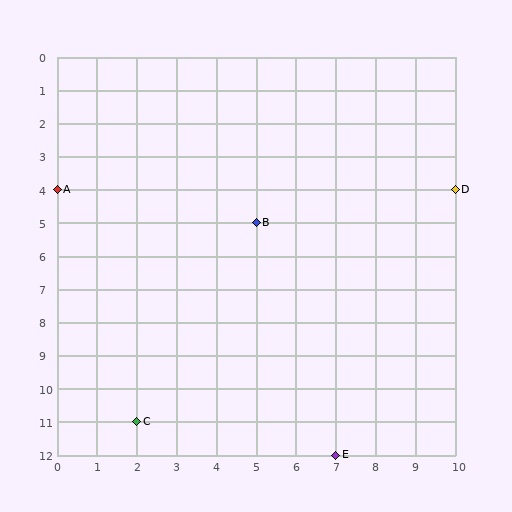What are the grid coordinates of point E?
Point E is at grid coordinates (7, 12).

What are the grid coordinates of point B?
Point B is at grid coordinates (5, 5).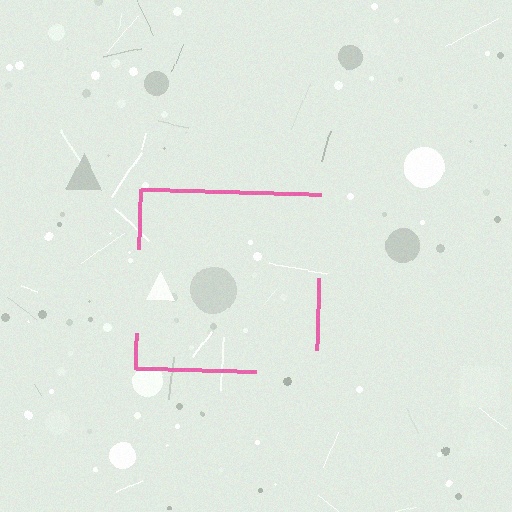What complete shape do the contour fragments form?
The contour fragments form a square.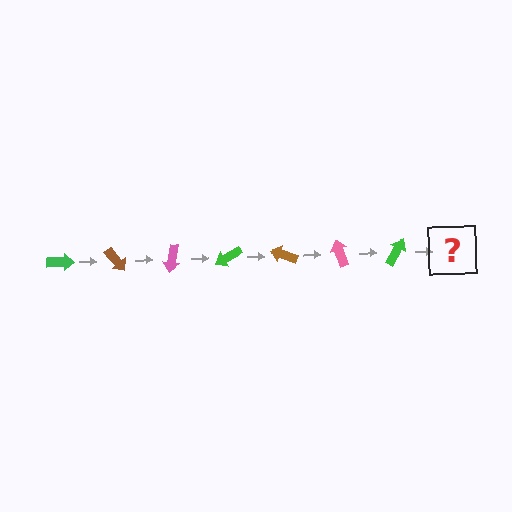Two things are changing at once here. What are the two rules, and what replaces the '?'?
The two rules are that it rotates 50 degrees each step and the color cycles through green, brown, and pink. The '?' should be a brown arrow, rotated 350 degrees from the start.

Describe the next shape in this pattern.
It should be a brown arrow, rotated 350 degrees from the start.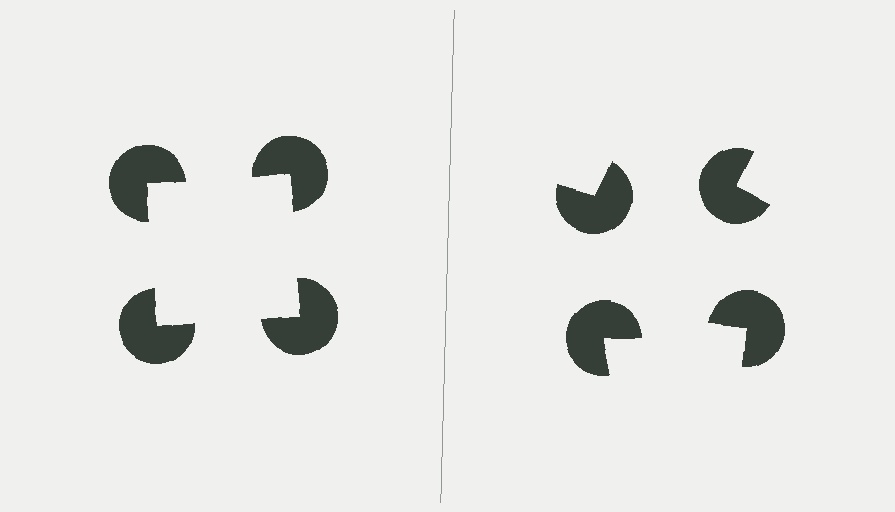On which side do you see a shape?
An illusory square appears on the left side. On the right side the wedge cuts are rotated, so no coherent shape forms.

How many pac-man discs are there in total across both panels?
8 — 4 on each side.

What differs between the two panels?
The pac-man discs are positioned identically on both sides; only the wedge orientations differ. On the left they align to a square; on the right they are misaligned.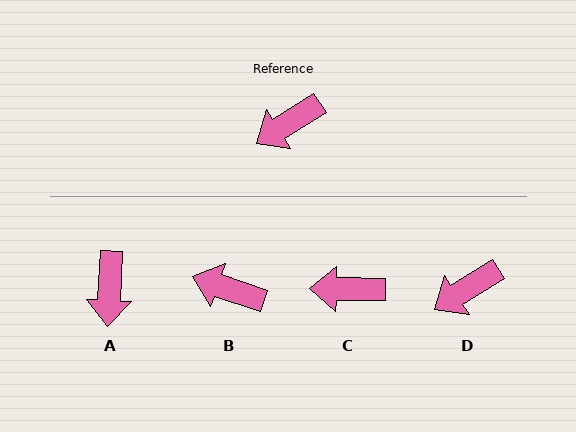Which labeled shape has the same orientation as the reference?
D.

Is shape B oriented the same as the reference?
No, it is off by about 51 degrees.